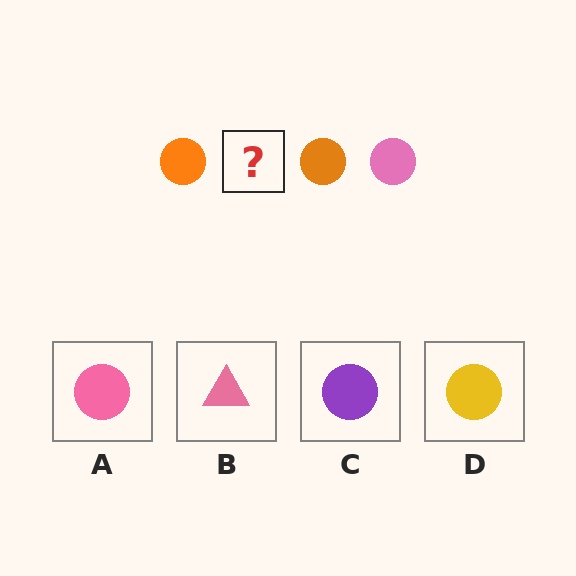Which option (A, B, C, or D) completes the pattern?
A.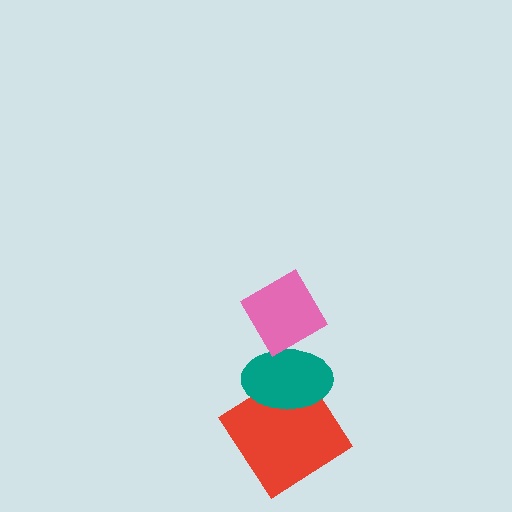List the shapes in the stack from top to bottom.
From top to bottom: the pink diamond, the teal ellipse, the red diamond.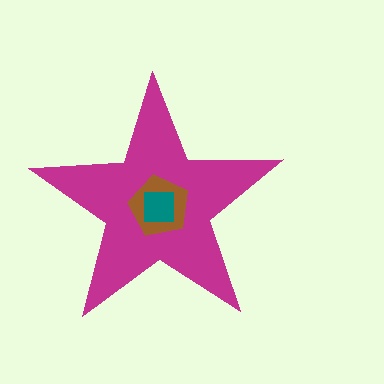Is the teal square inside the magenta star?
Yes.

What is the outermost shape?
The magenta star.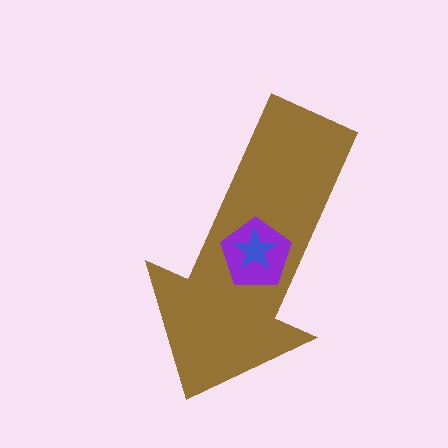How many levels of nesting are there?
3.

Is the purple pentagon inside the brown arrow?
Yes.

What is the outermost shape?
The brown arrow.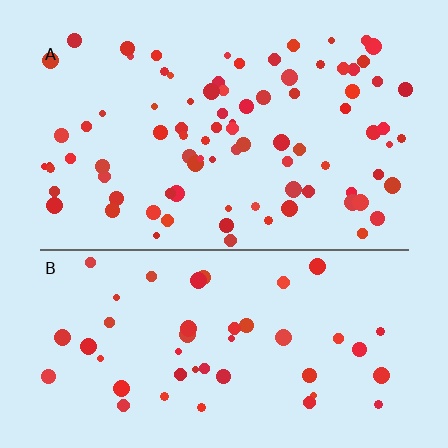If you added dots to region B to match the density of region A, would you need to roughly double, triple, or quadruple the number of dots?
Approximately double.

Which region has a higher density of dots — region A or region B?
A (the top).